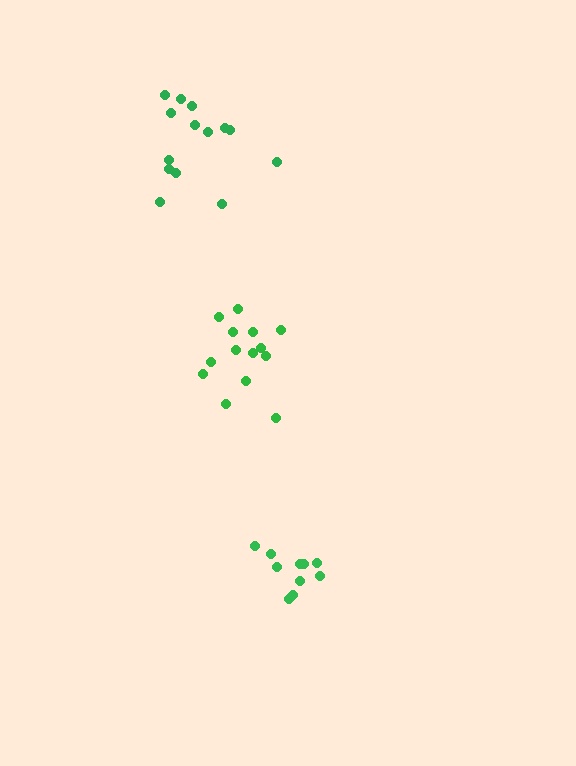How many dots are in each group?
Group 1: 10 dots, Group 2: 14 dots, Group 3: 14 dots (38 total).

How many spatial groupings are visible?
There are 3 spatial groupings.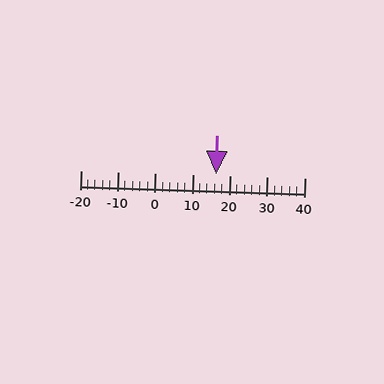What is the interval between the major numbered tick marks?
The major tick marks are spaced 10 units apart.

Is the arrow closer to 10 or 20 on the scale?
The arrow is closer to 20.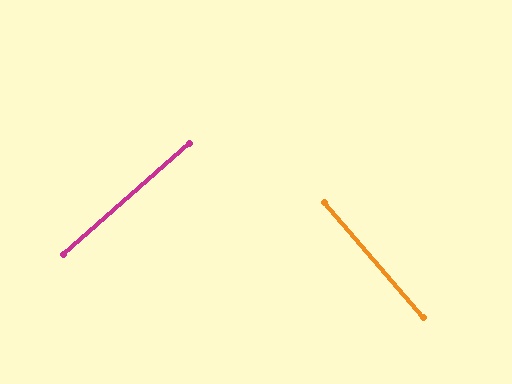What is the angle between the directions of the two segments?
Approximately 89 degrees.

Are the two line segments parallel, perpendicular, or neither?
Perpendicular — they meet at approximately 89°.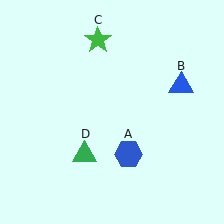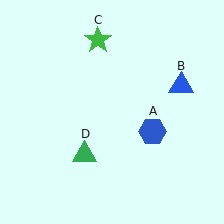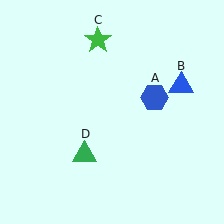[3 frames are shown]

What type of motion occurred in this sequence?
The blue hexagon (object A) rotated counterclockwise around the center of the scene.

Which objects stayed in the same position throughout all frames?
Blue triangle (object B) and green star (object C) and green triangle (object D) remained stationary.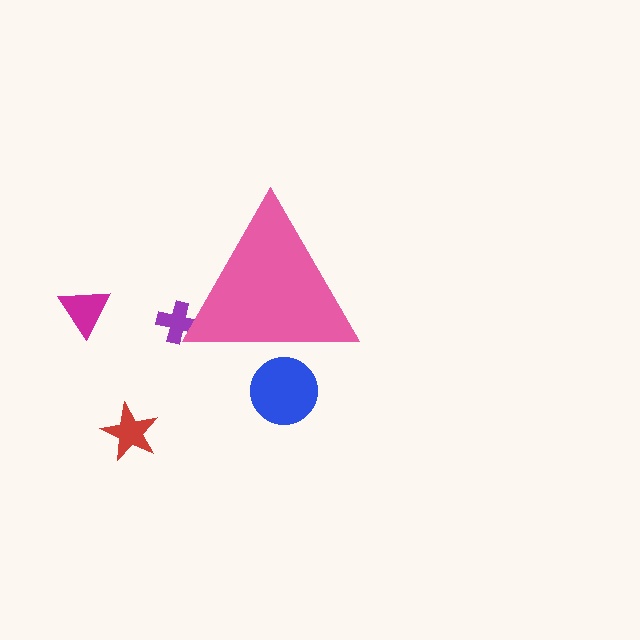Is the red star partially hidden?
No, the red star is fully visible.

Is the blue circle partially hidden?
Yes, the blue circle is partially hidden behind the pink triangle.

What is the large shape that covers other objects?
A pink triangle.